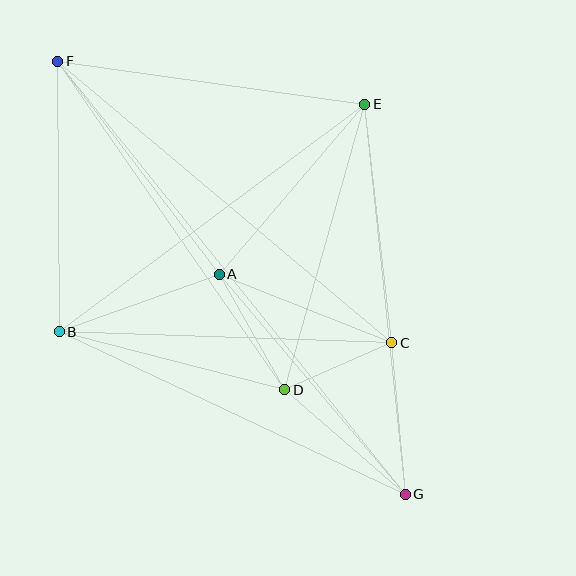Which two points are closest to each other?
Points C and D are closest to each other.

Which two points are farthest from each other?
Points F and G are farthest from each other.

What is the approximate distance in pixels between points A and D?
The distance between A and D is approximately 132 pixels.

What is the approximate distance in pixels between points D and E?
The distance between D and E is approximately 296 pixels.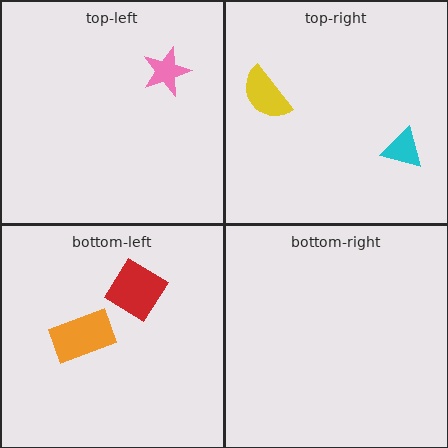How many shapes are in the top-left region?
1.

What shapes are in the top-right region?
The yellow semicircle, the cyan triangle.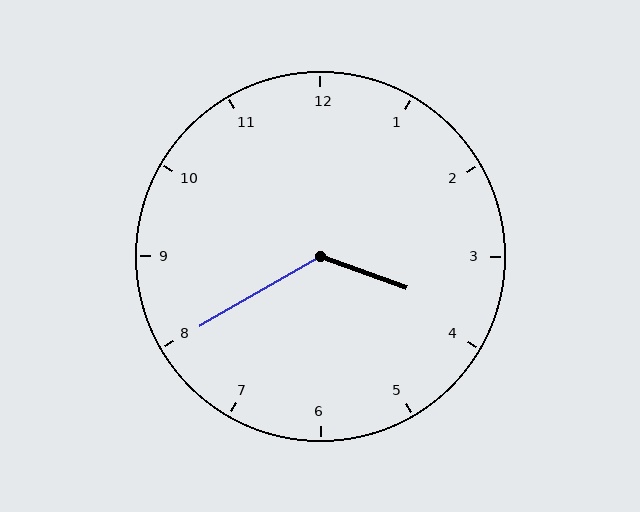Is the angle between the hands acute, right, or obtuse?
It is obtuse.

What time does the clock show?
3:40.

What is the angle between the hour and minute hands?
Approximately 130 degrees.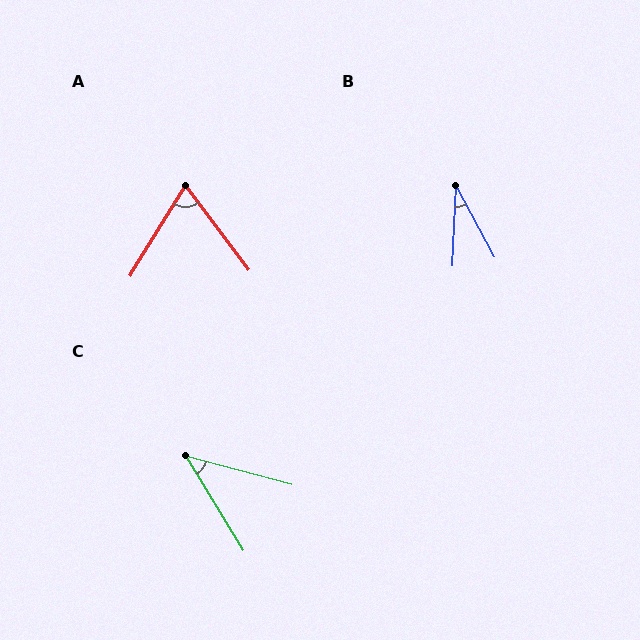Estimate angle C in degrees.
Approximately 44 degrees.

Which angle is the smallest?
B, at approximately 31 degrees.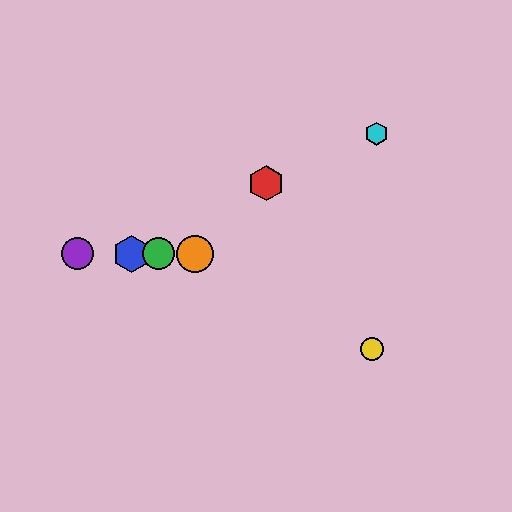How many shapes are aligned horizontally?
4 shapes (the blue hexagon, the green circle, the purple circle, the orange circle) are aligned horizontally.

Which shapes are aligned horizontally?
The blue hexagon, the green circle, the purple circle, the orange circle are aligned horizontally.